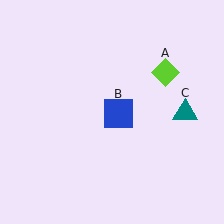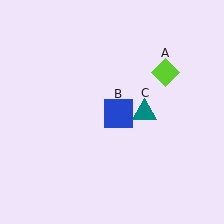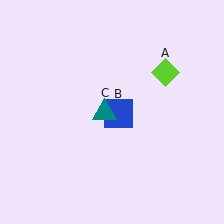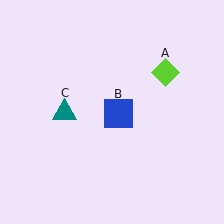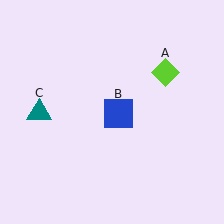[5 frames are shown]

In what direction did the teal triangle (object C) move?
The teal triangle (object C) moved left.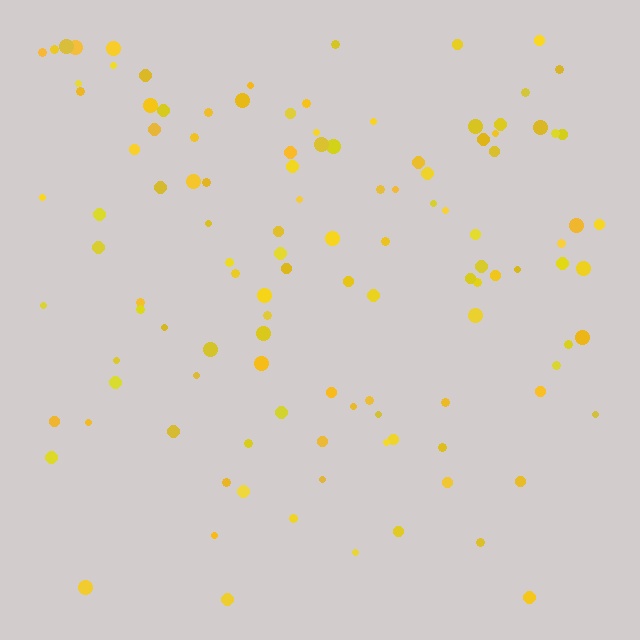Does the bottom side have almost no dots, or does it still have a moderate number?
Still a moderate number, just noticeably fewer than the top.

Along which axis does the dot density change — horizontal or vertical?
Vertical.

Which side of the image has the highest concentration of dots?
The top.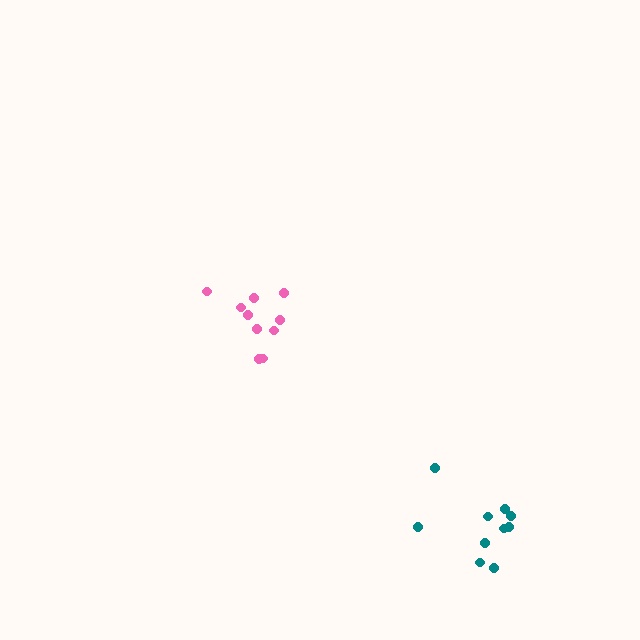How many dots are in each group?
Group 1: 10 dots, Group 2: 10 dots (20 total).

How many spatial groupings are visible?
There are 2 spatial groupings.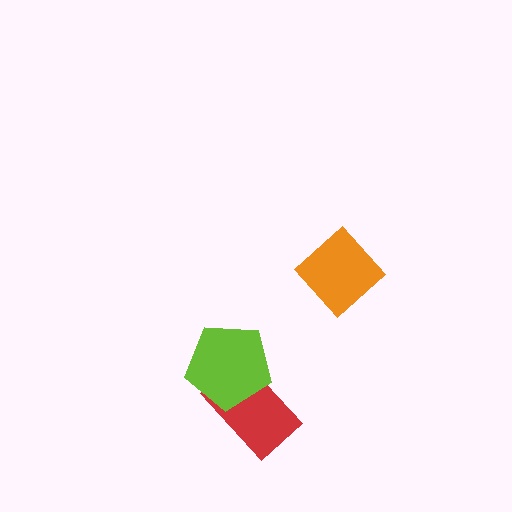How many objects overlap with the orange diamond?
0 objects overlap with the orange diamond.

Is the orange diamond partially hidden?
No, no other shape covers it.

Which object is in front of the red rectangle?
The lime pentagon is in front of the red rectangle.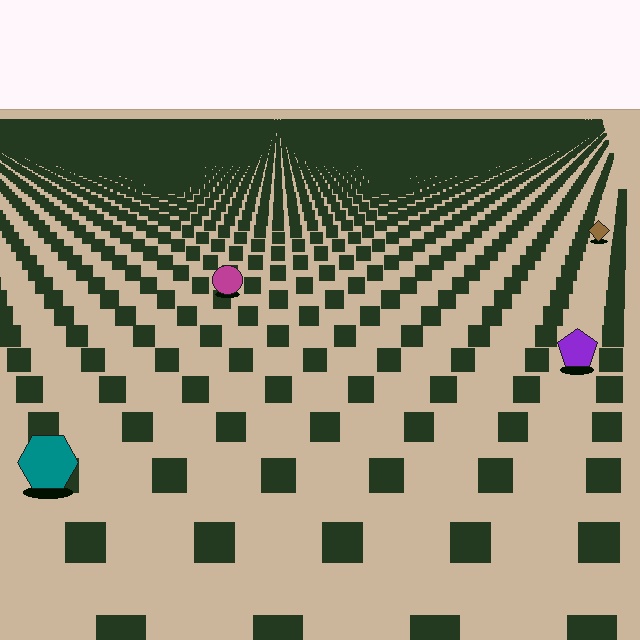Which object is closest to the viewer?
The teal hexagon is closest. The texture marks near it are larger and more spread out.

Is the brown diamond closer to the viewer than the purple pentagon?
No. The purple pentagon is closer — you can tell from the texture gradient: the ground texture is coarser near it.